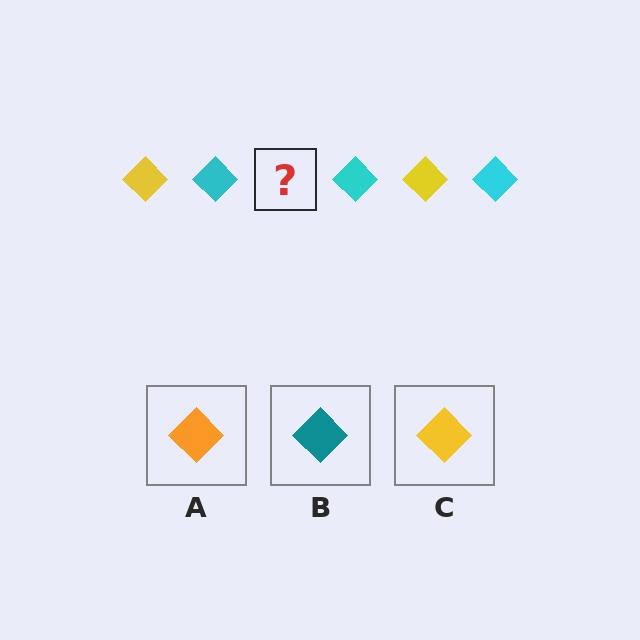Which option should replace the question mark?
Option C.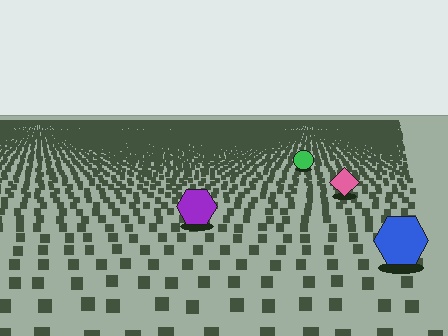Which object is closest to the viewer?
The blue hexagon is closest. The texture marks near it are larger and more spread out.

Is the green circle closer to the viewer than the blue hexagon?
No. The blue hexagon is closer — you can tell from the texture gradient: the ground texture is coarser near it.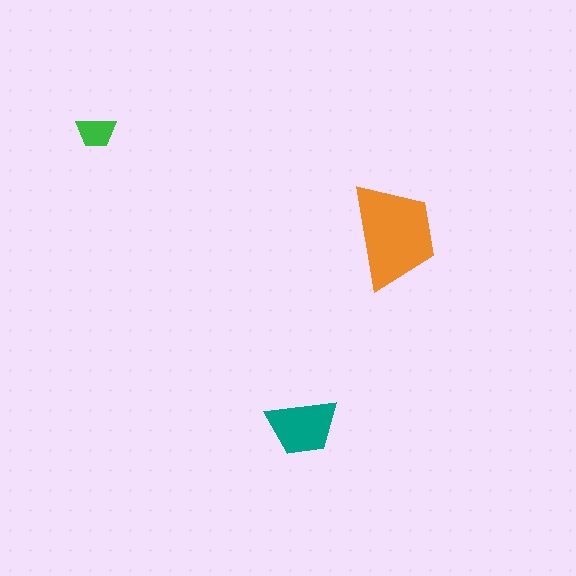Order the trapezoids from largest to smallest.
the orange one, the teal one, the green one.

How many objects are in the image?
There are 3 objects in the image.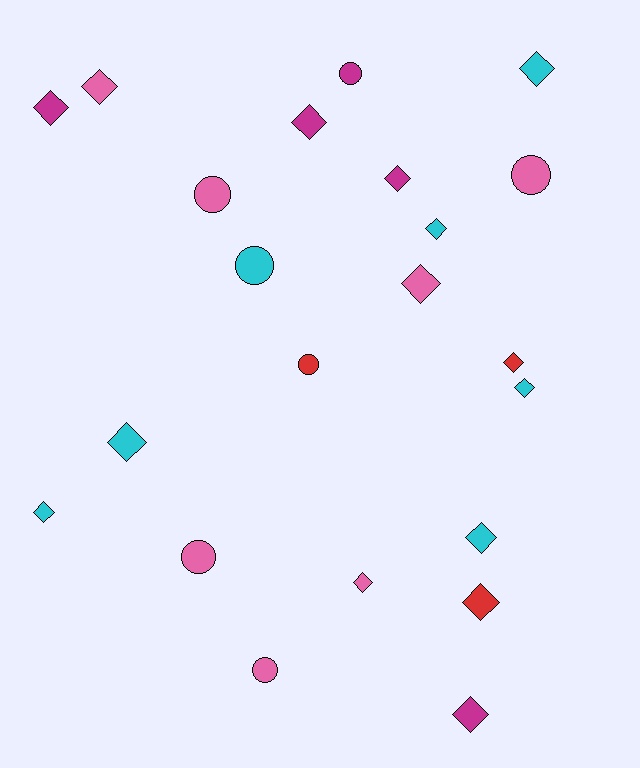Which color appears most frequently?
Pink, with 7 objects.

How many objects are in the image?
There are 22 objects.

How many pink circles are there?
There are 4 pink circles.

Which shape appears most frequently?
Diamond, with 15 objects.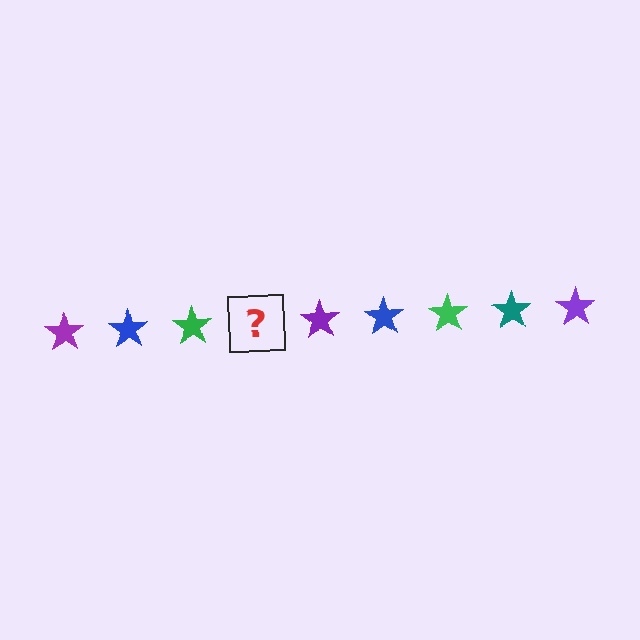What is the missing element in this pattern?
The missing element is a teal star.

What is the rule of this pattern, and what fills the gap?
The rule is that the pattern cycles through purple, blue, green, teal stars. The gap should be filled with a teal star.